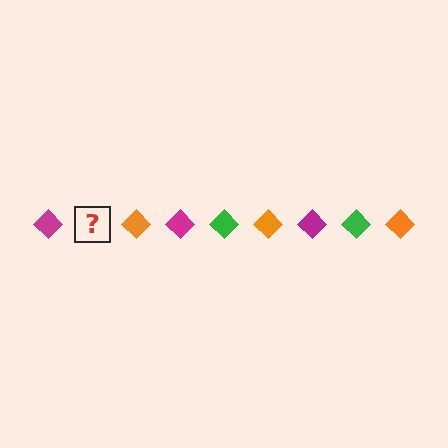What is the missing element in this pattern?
The missing element is a green diamond.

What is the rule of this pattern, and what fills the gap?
The rule is that the pattern cycles through magenta, green, orange diamonds. The gap should be filled with a green diamond.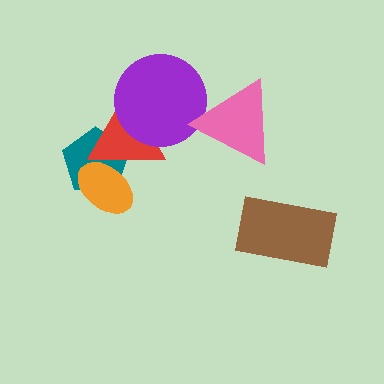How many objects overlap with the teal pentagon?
2 objects overlap with the teal pentagon.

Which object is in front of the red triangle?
The purple circle is in front of the red triangle.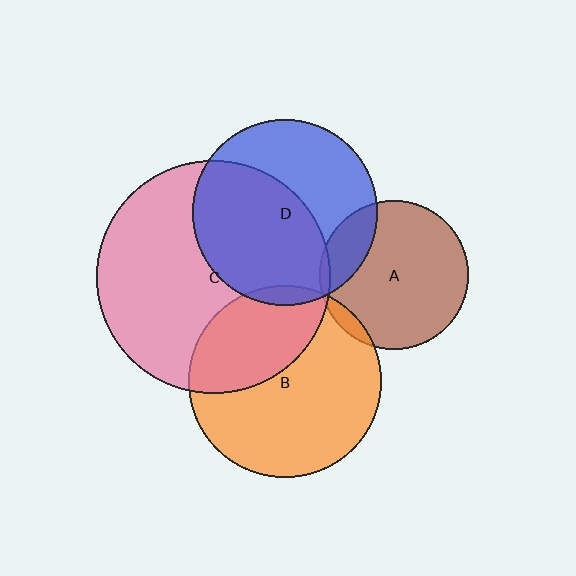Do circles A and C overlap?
Yes.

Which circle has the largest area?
Circle C (pink).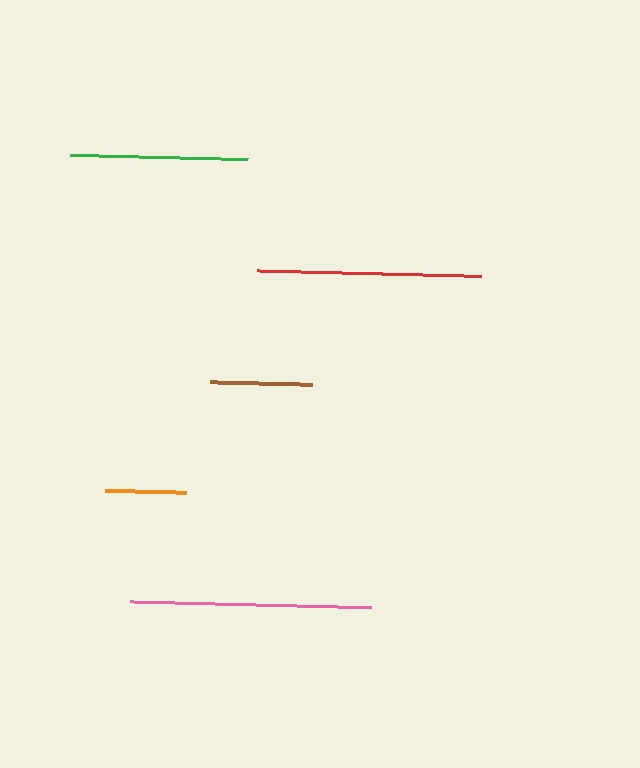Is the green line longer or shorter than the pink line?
The pink line is longer than the green line.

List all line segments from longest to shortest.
From longest to shortest: pink, red, green, brown, orange.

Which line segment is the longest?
The pink line is the longest at approximately 241 pixels.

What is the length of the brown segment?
The brown segment is approximately 102 pixels long.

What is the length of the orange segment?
The orange segment is approximately 81 pixels long.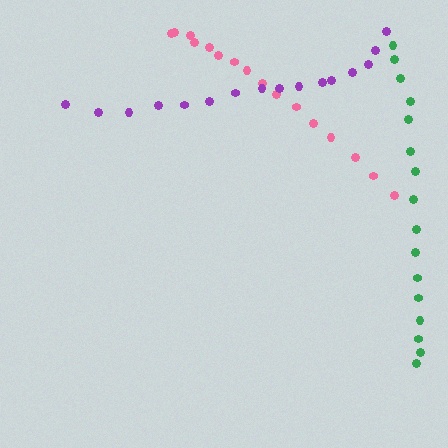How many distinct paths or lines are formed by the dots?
There are 3 distinct paths.